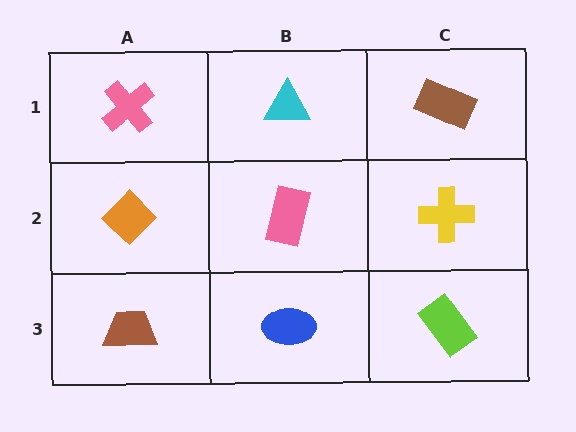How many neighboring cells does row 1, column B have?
3.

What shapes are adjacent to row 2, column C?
A brown rectangle (row 1, column C), a lime rectangle (row 3, column C), a pink rectangle (row 2, column B).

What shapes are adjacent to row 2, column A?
A pink cross (row 1, column A), a brown trapezoid (row 3, column A), a pink rectangle (row 2, column B).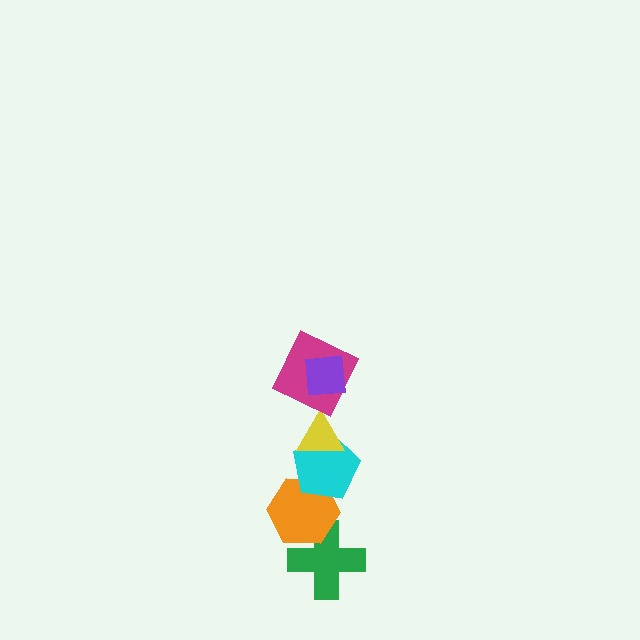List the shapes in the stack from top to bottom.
From top to bottom: the purple square, the magenta square, the yellow triangle, the cyan pentagon, the orange hexagon, the green cross.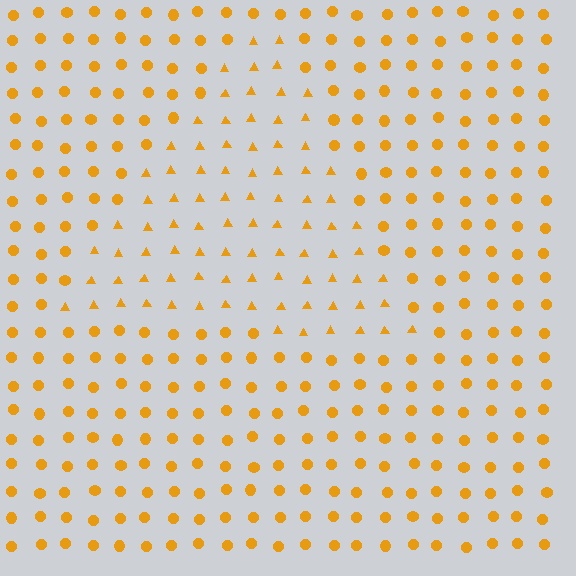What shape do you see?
I see a triangle.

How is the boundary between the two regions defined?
The boundary is defined by a change in element shape: triangles inside vs. circles outside. All elements share the same color and spacing.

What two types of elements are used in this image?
The image uses triangles inside the triangle region and circles outside it.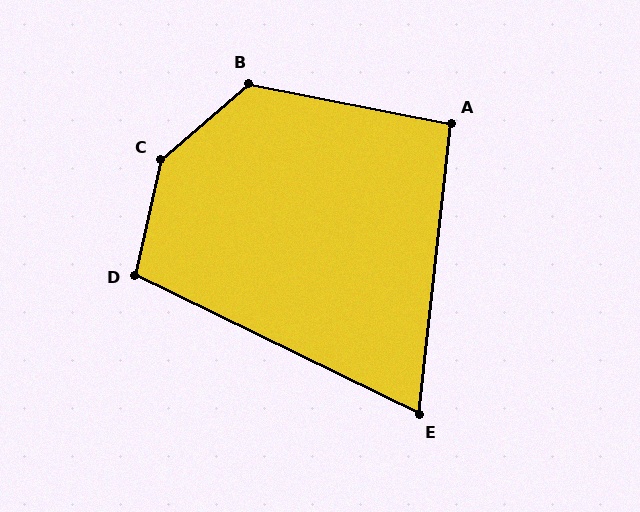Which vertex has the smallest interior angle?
E, at approximately 70 degrees.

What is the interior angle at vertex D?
Approximately 103 degrees (obtuse).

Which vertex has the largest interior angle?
C, at approximately 143 degrees.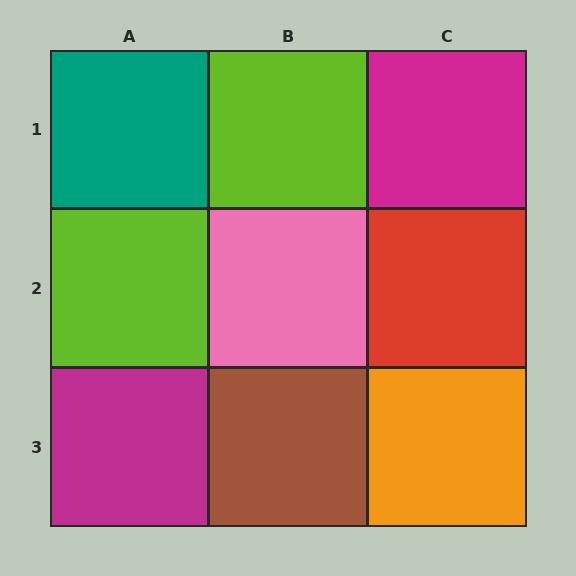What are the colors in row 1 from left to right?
Teal, lime, magenta.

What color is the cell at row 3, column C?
Orange.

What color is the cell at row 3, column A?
Magenta.